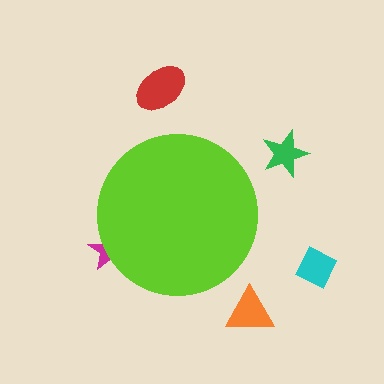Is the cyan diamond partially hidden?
No, the cyan diamond is fully visible.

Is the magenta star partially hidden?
Yes, the magenta star is partially hidden behind the lime circle.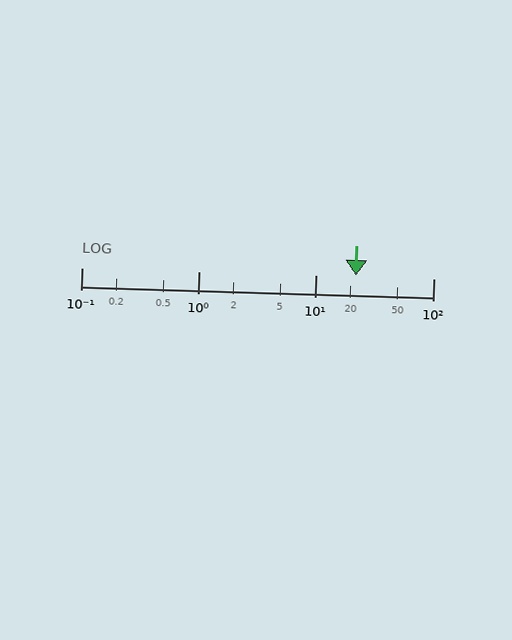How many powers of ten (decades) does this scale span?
The scale spans 3 decades, from 0.1 to 100.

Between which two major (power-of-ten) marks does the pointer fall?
The pointer is between 10 and 100.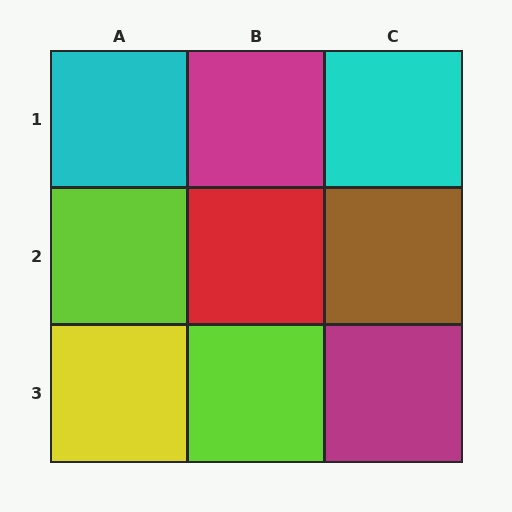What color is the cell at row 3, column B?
Lime.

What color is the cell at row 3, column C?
Magenta.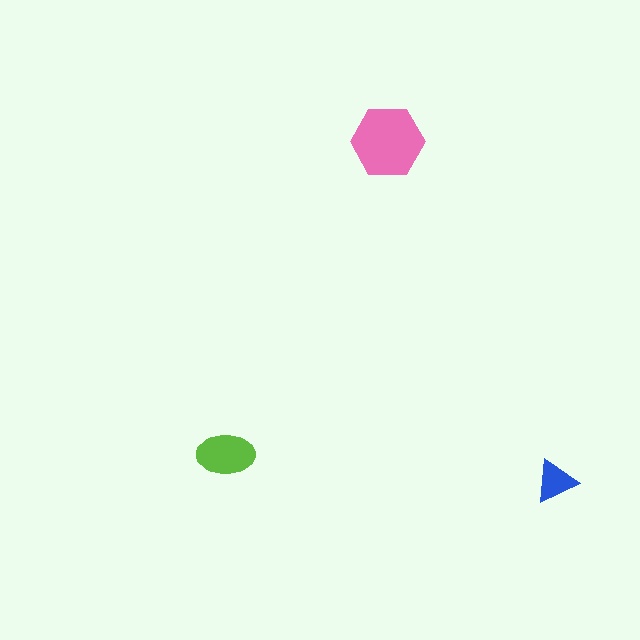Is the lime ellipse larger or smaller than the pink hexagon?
Smaller.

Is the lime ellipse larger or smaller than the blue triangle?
Larger.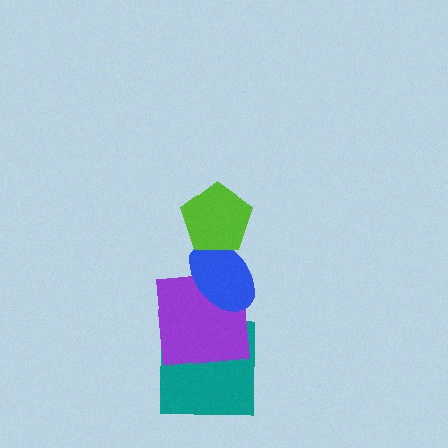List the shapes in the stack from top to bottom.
From top to bottom: the lime pentagon, the blue ellipse, the purple square, the teal square.